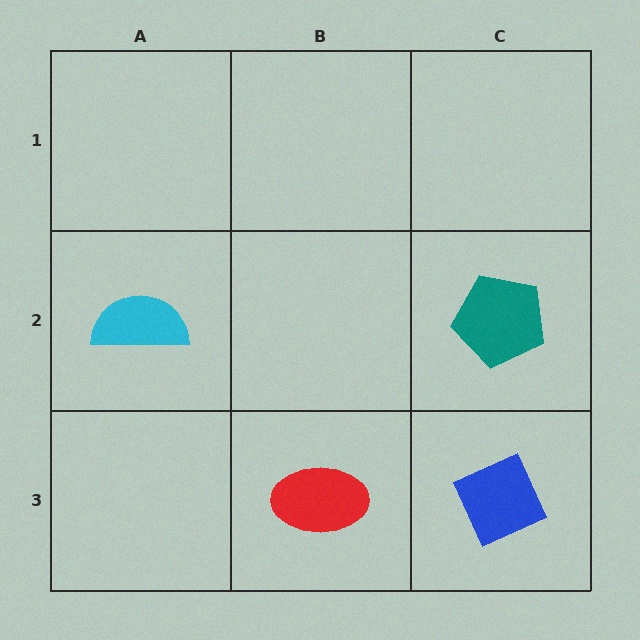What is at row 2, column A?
A cyan semicircle.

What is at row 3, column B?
A red ellipse.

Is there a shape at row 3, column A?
No, that cell is empty.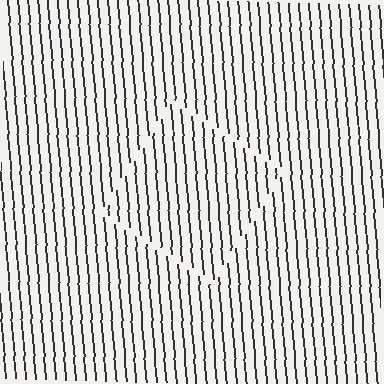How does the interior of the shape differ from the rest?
The interior of the shape contains the same grating, shifted by half a period — the contour is defined by the phase discontinuity where line-ends from the inner and outer gratings abut.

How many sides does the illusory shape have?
4 sides — the line-ends trace a square.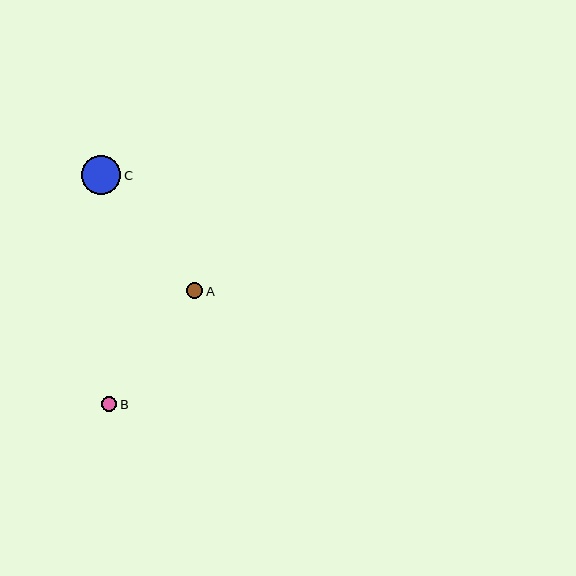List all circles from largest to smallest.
From largest to smallest: C, A, B.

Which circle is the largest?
Circle C is the largest with a size of approximately 39 pixels.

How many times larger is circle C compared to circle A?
Circle C is approximately 2.4 times the size of circle A.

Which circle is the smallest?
Circle B is the smallest with a size of approximately 15 pixels.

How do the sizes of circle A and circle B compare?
Circle A and circle B are approximately the same size.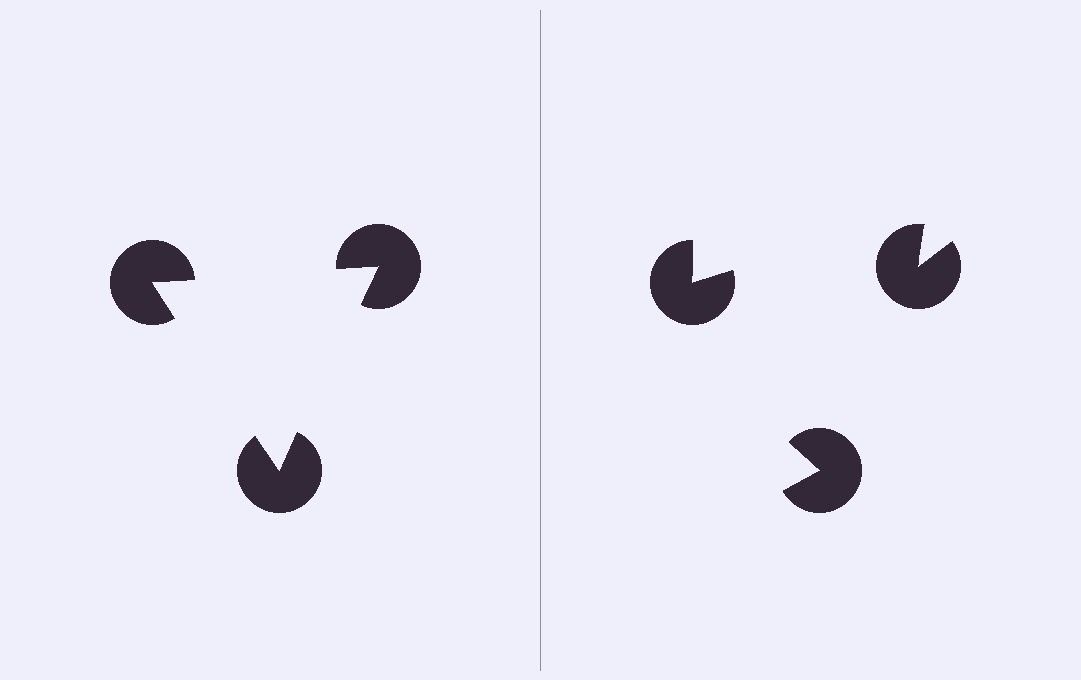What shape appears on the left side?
An illusory triangle.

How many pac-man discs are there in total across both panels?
6 — 3 on each side.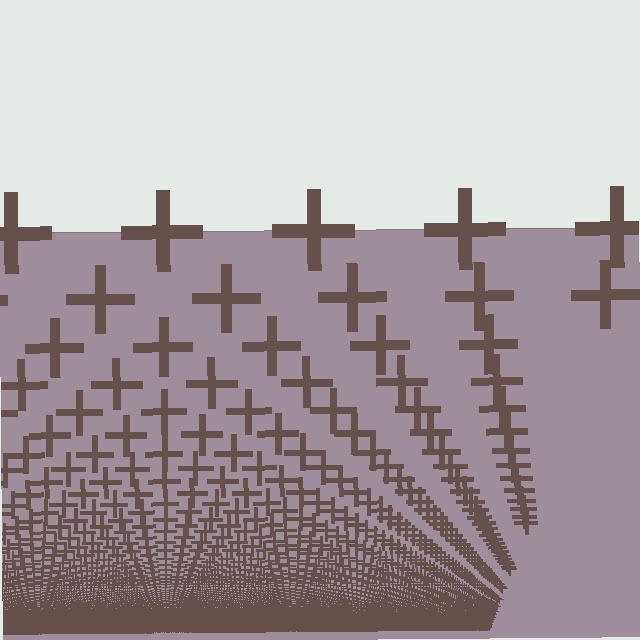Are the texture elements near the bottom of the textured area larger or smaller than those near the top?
Smaller. The gradient is inverted — elements near the bottom are smaller and denser.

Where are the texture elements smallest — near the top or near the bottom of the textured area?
Near the bottom.